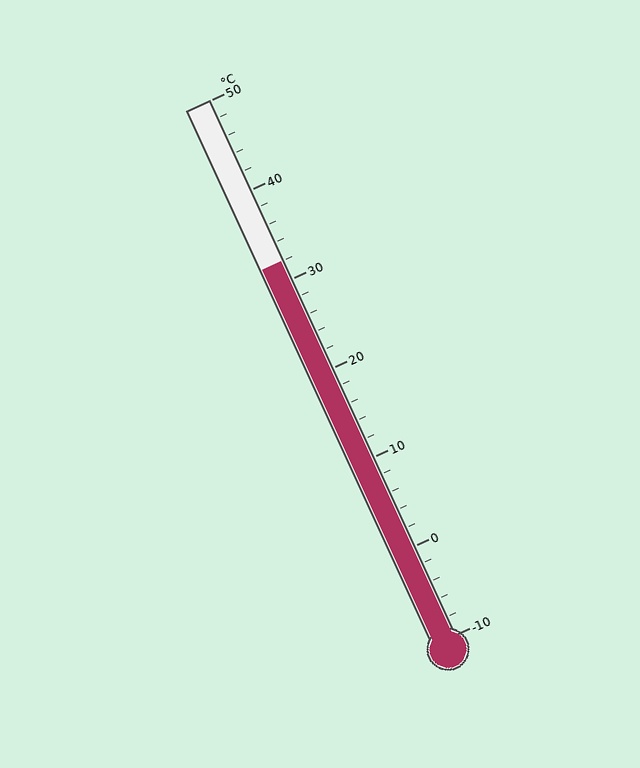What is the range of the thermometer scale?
The thermometer scale ranges from -10°C to 50°C.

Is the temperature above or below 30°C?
The temperature is above 30°C.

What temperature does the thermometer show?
The thermometer shows approximately 32°C.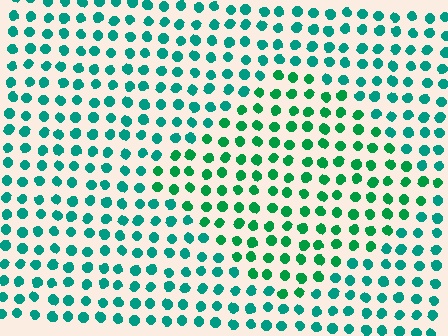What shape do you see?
I see a diamond.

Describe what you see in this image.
The image is filled with small teal elements in a uniform arrangement. A diamond-shaped region is visible where the elements are tinted to a slightly different hue, forming a subtle color boundary.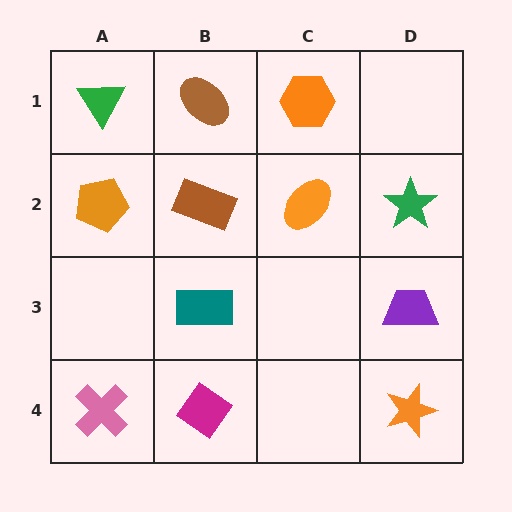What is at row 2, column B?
A brown rectangle.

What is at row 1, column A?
A green triangle.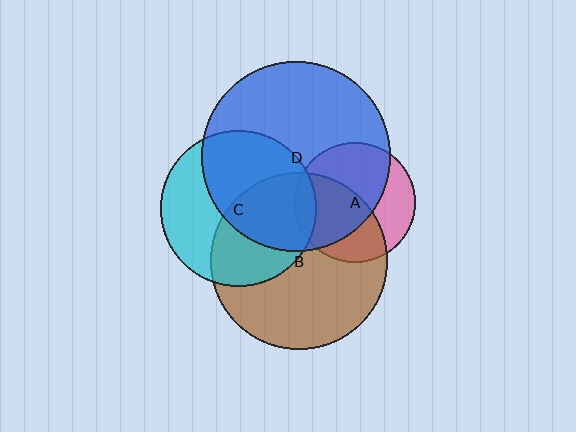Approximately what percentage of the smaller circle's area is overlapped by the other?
Approximately 55%.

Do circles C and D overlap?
Yes.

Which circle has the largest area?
Circle D (blue).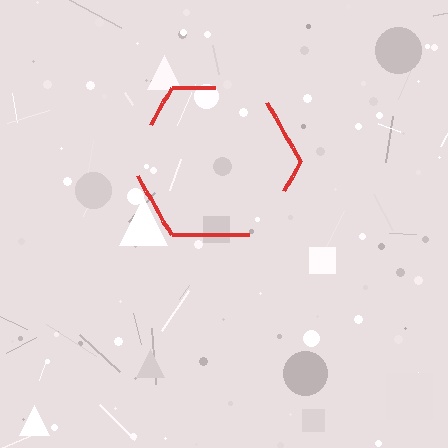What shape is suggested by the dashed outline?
The dashed outline suggests a hexagon.